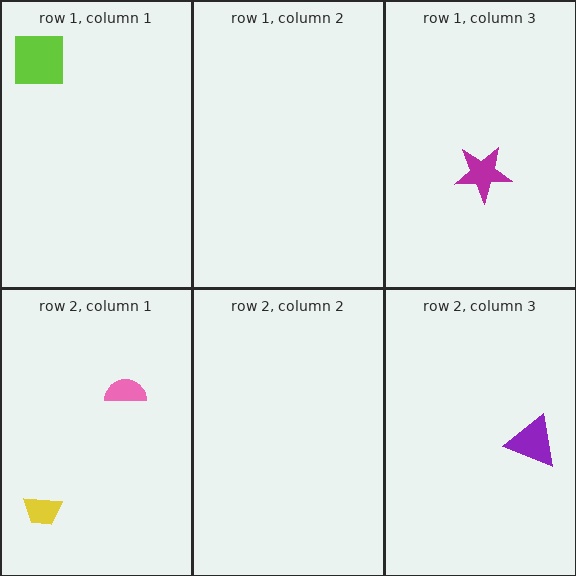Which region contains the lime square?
The row 1, column 1 region.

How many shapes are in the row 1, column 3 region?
1.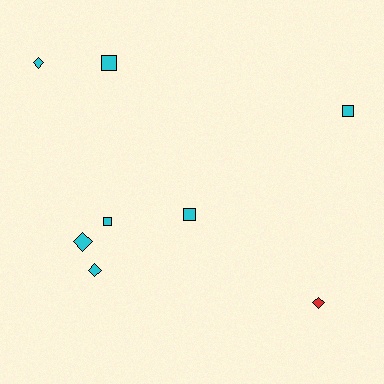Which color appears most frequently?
Cyan, with 7 objects.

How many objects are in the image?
There are 8 objects.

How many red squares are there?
There are no red squares.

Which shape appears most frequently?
Square, with 4 objects.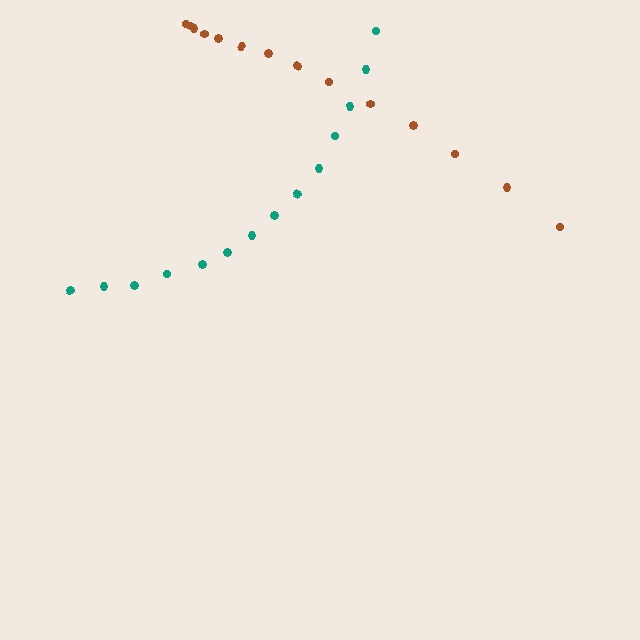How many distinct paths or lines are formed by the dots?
There are 2 distinct paths.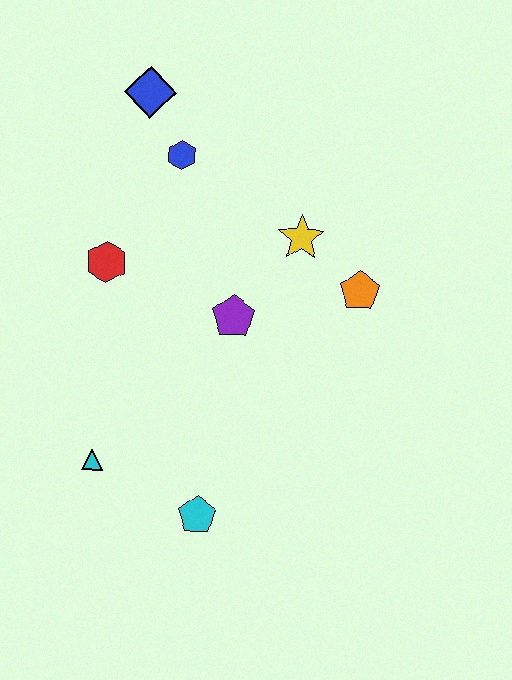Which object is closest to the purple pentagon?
The yellow star is closest to the purple pentagon.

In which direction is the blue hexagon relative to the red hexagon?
The blue hexagon is above the red hexagon.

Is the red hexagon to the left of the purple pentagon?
Yes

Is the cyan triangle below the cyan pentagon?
No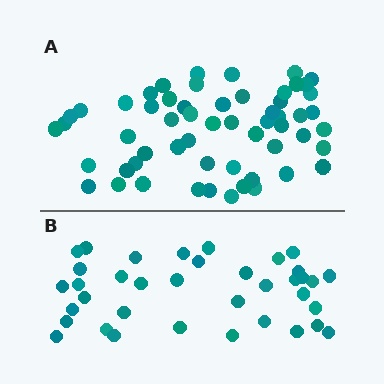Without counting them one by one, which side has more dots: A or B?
Region A (the top region) has more dots.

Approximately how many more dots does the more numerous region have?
Region A has approximately 20 more dots than region B.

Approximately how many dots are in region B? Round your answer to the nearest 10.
About 40 dots. (The exact count is 37, which rounds to 40.)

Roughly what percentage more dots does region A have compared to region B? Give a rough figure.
About 55% more.